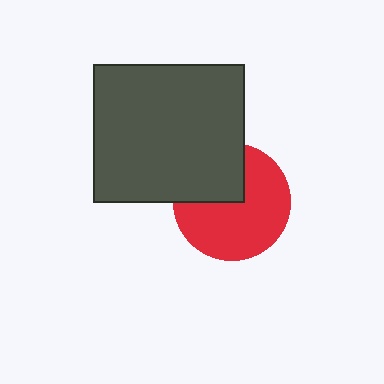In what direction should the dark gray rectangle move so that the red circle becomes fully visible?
The dark gray rectangle should move toward the upper-left. That is the shortest direction to clear the overlap and leave the red circle fully visible.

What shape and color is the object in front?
The object in front is a dark gray rectangle.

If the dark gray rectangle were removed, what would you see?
You would see the complete red circle.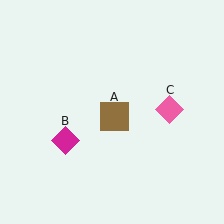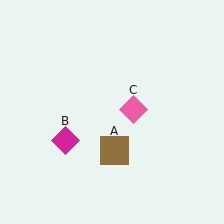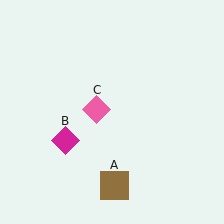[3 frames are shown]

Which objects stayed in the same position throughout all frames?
Magenta diamond (object B) remained stationary.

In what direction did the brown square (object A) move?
The brown square (object A) moved down.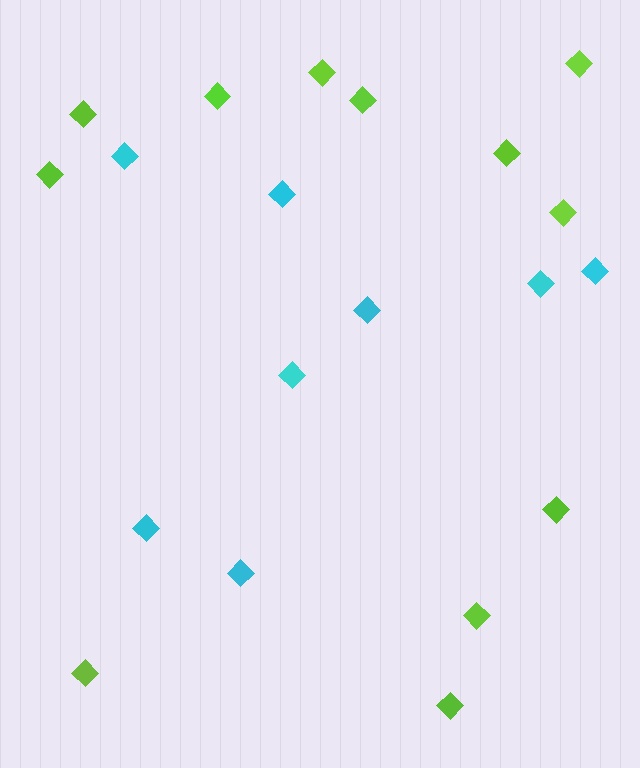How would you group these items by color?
There are 2 groups: one group of lime diamonds (12) and one group of cyan diamonds (8).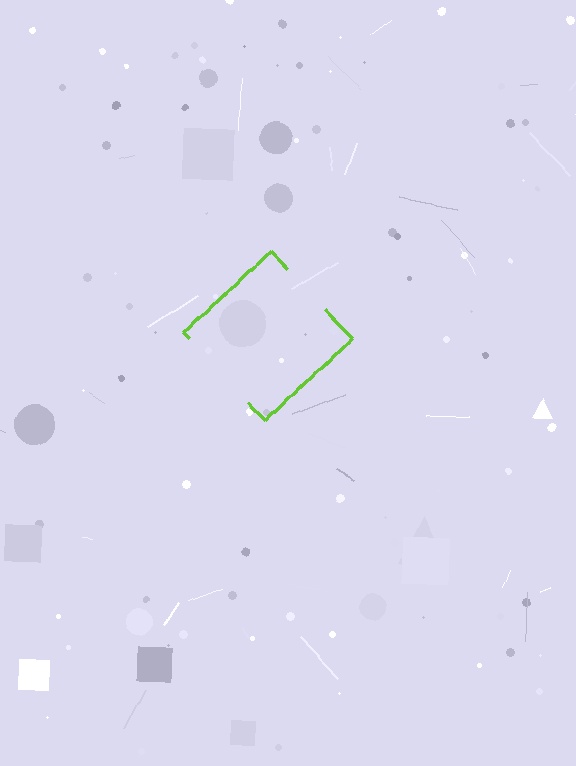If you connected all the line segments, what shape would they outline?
They would outline a diamond.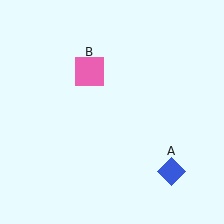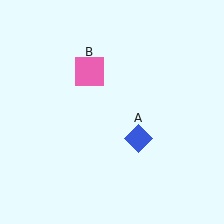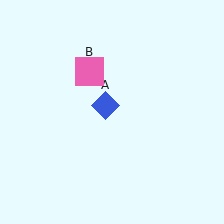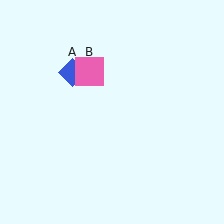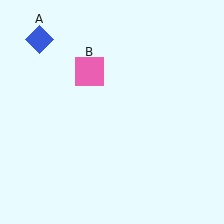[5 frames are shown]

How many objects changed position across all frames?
1 object changed position: blue diamond (object A).